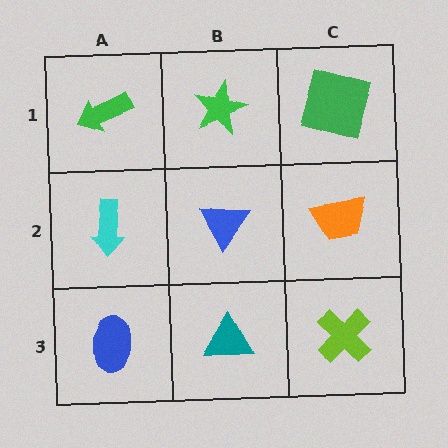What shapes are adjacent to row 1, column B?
A blue triangle (row 2, column B), a green arrow (row 1, column A), a green square (row 1, column C).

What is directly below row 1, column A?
A cyan arrow.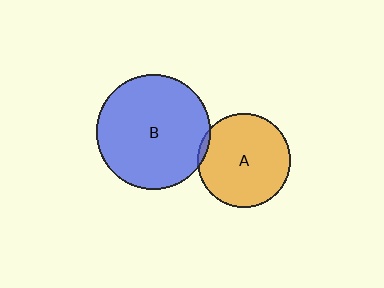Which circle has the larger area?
Circle B (blue).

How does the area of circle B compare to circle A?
Approximately 1.5 times.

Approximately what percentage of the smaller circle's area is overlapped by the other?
Approximately 5%.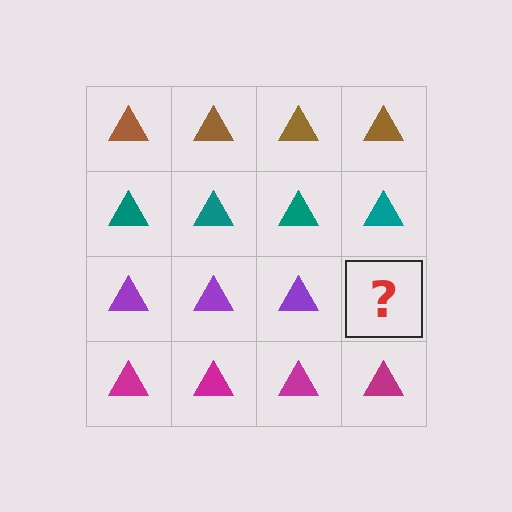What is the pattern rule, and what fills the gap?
The rule is that each row has a consistent color. The gap should be filled with a purple triangle.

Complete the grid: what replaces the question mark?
The question mark should be replaced with a purple triangle.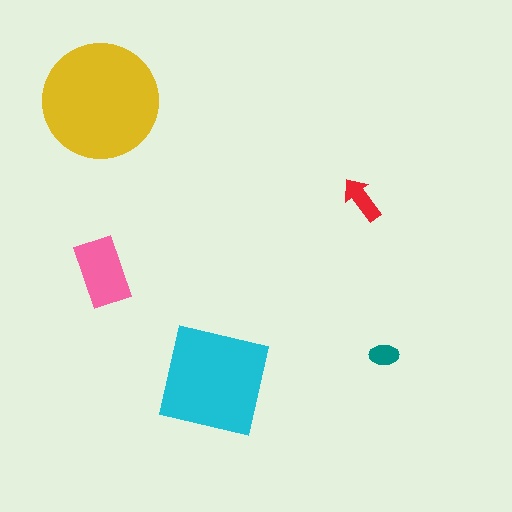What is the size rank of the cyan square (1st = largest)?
2nd.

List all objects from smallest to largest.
The teal ellipse, the red arrow, the pink rectangle, the cyan square, the yellow circle.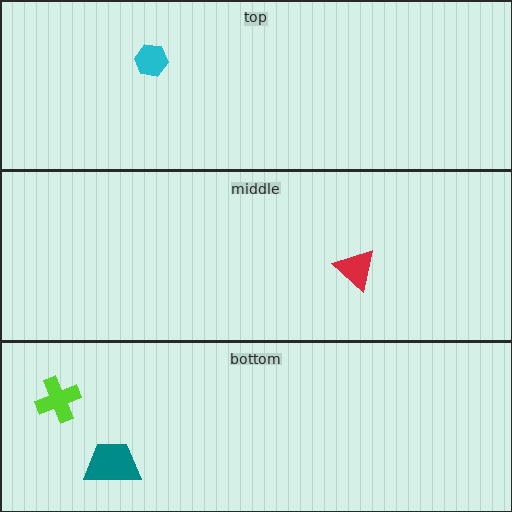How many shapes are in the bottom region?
2.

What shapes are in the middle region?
The red triangle.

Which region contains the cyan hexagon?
The top region.